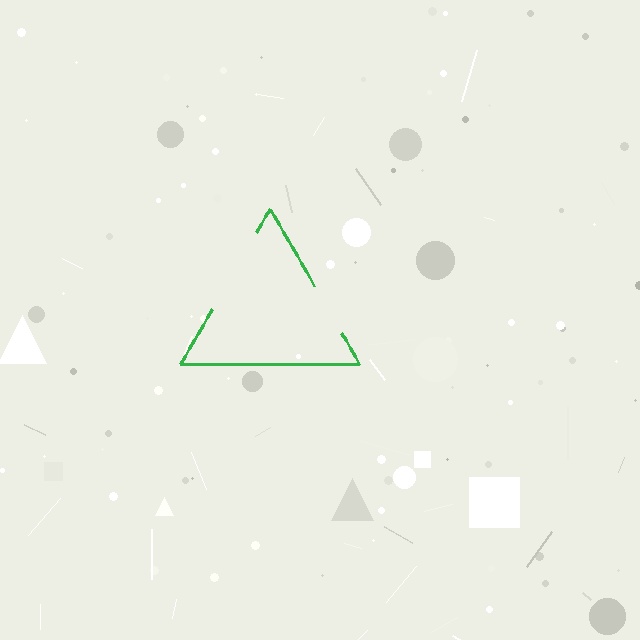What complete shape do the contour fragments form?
The contour fragments form a triangle.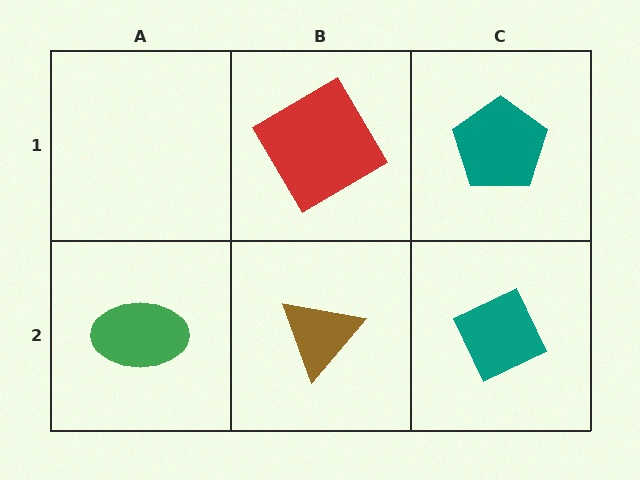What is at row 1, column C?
A teal pentagon.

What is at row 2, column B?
A brown triangle.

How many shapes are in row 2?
3 shapes.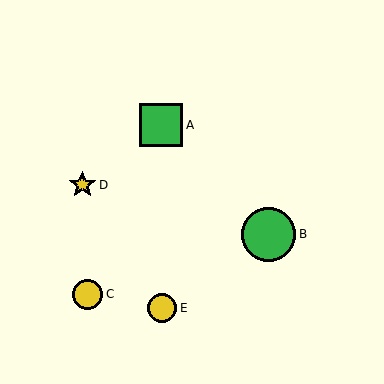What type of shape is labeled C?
Shape C is a yellow circle.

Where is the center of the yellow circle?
The center of the yellow circle is at (162, 308).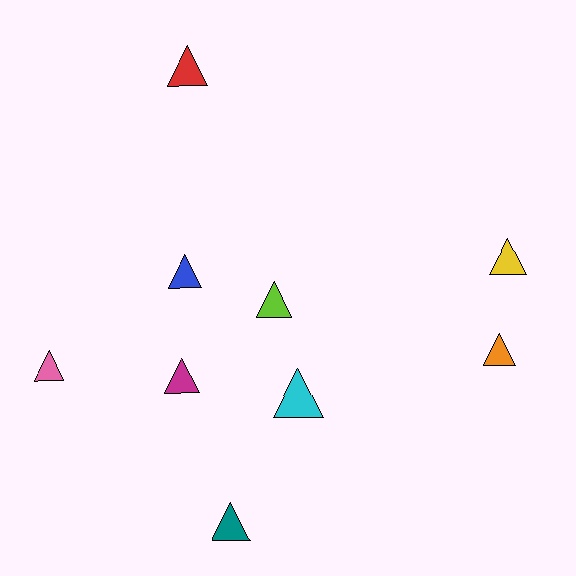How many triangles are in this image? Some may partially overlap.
There are 9 triangles.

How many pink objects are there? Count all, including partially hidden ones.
There is 1 pink object.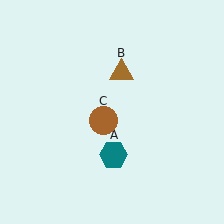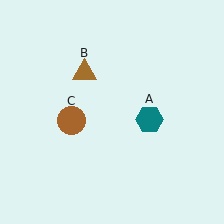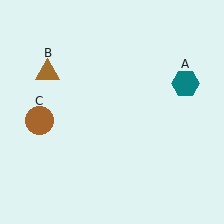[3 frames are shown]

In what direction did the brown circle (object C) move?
The brown circle (object C) moved left.